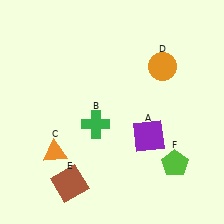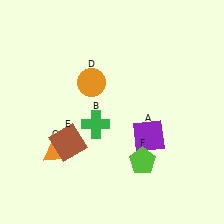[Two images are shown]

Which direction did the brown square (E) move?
The brown square (E) moved up.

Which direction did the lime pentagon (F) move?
The lime pentagon (F) moved left.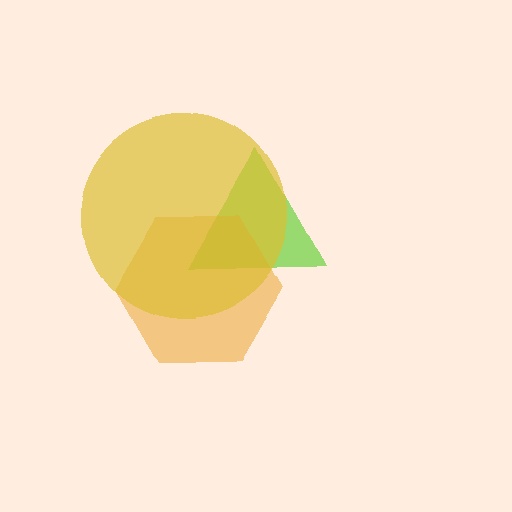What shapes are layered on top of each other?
The layered shapes are: a lime triangle, an orange hexagon, a yellow circle.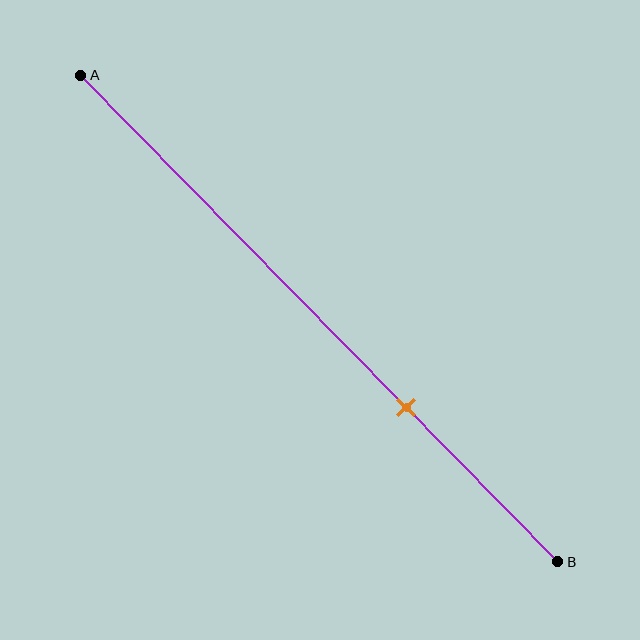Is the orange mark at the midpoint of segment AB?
No, the mark is at about 70% from A, not at the 50% midpoint.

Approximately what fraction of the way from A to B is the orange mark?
The orange mark is approximately 70% of the way from A to B.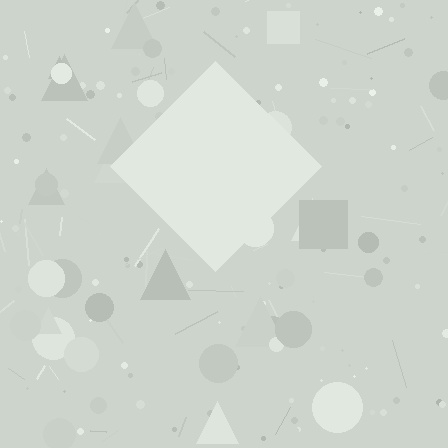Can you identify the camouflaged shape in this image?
The camouflaged shape is a diamond.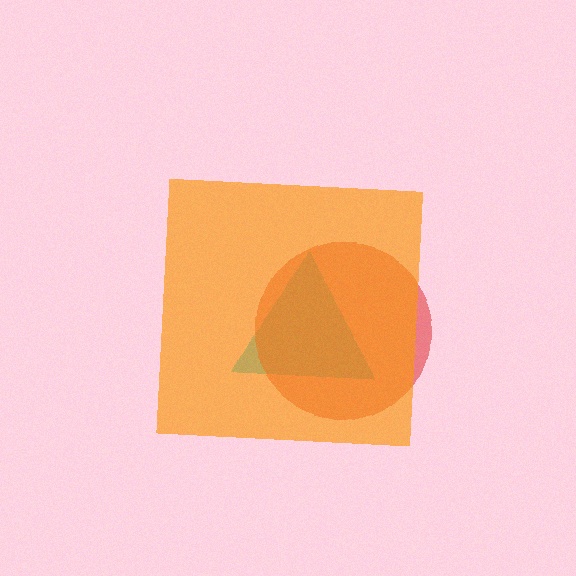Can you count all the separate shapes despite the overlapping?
Yes, there are 3 separate shapes.